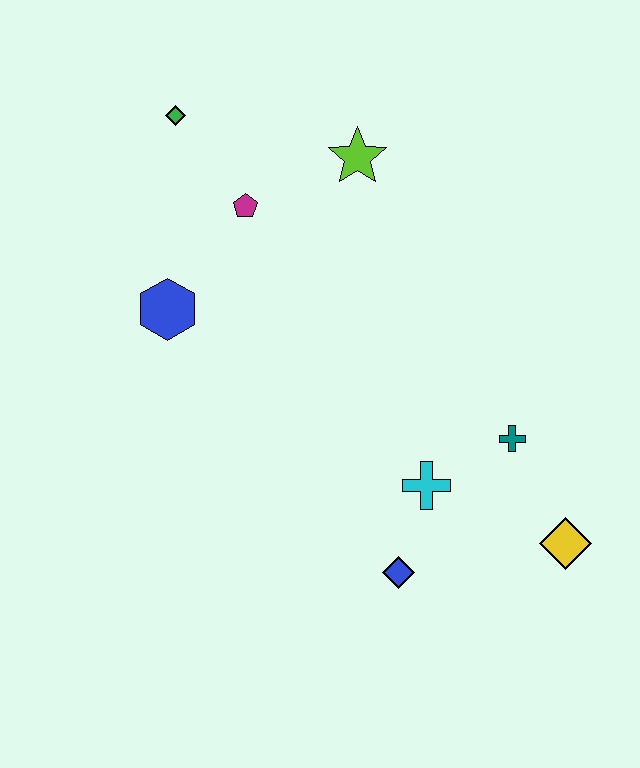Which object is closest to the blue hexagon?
The magenta pentagon is closest to the blue hexagon.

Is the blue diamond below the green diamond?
Yes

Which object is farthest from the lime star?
The yellow diamond is farthest from the lime star.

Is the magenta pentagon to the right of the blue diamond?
No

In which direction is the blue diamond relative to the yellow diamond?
The blue diamond is to the left of the yellow diamond.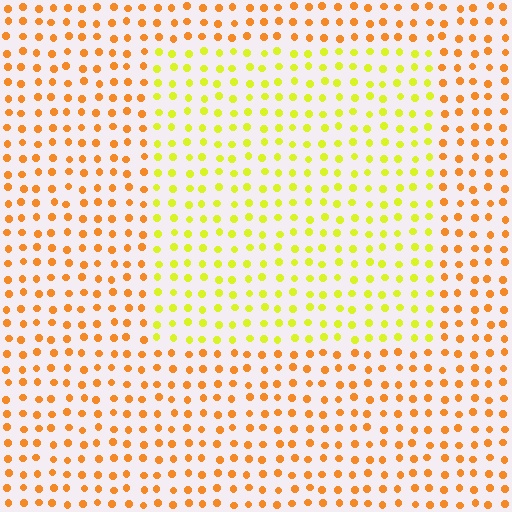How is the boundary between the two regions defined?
The boundary is defined purely by a slight shift in hue (about 39 degrees). Spacing, size, and orientation are identical on both sides.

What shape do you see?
I see a rectangle.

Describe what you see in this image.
The image is filled with small orange elements in a uniform arrangement. A rectangle-shaped region is visible where the elements are tinted to a slightly different hue, forming a subtle color boundary.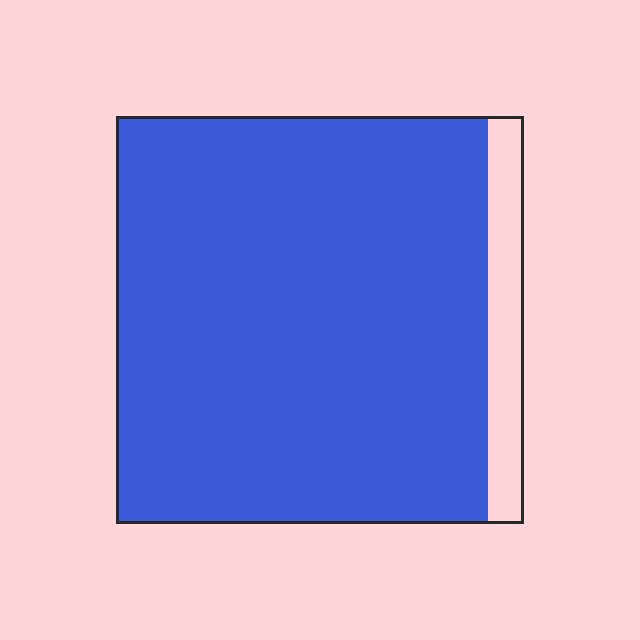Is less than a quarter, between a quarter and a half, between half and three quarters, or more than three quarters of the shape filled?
More than three quarters.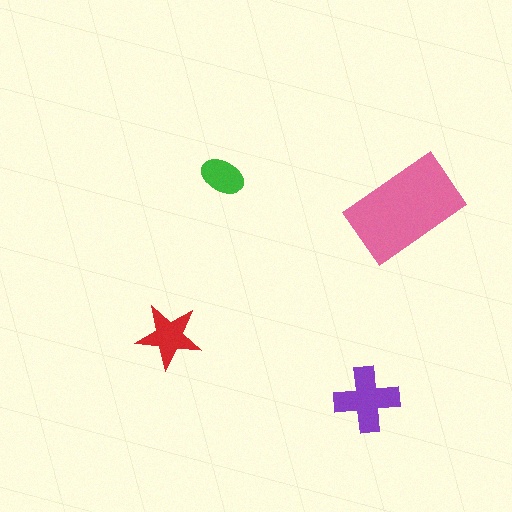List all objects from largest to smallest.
The pink rectangle, the purple cross, the red star, the green ellipse.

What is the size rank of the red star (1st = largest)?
3rd.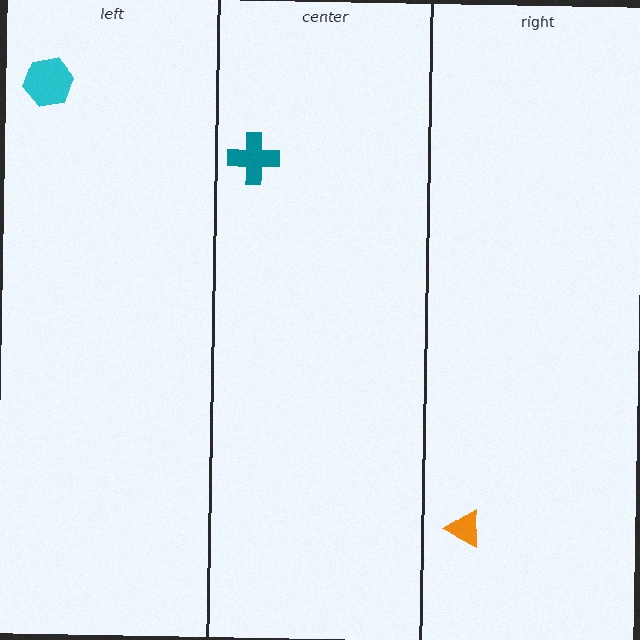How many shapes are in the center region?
1.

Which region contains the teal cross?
The center region.